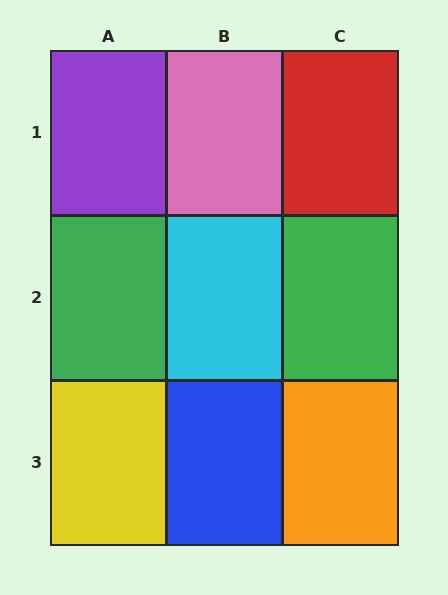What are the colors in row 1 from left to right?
Purple, pink, red.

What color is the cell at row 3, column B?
Blue.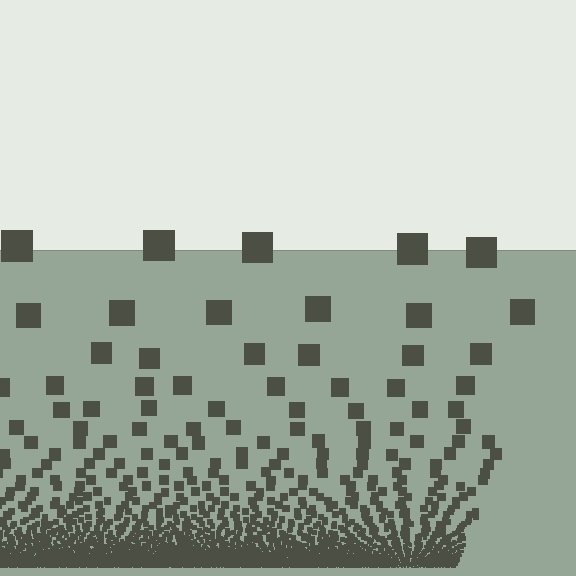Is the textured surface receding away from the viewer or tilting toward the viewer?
The surface appears to tilt toward the viewer. Texture elements get larger and sparser toward the top.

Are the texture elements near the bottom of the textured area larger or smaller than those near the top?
Smaller. The gradient is inverted — elements near the bottom are smaller and denser.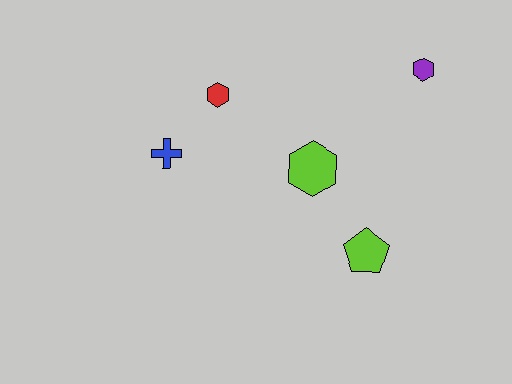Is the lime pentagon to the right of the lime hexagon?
Yes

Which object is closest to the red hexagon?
The blue cross is closest to the red hexagon.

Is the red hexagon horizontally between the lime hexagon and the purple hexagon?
No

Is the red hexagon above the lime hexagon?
Yes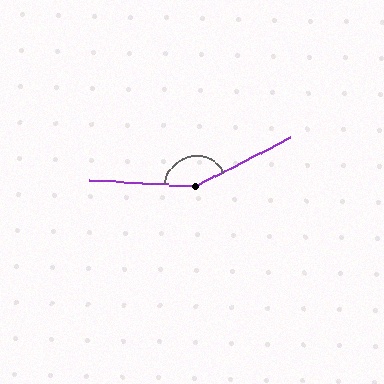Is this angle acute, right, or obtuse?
It is obtuse.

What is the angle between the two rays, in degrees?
Approximately 149 degrees.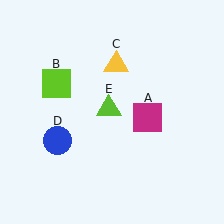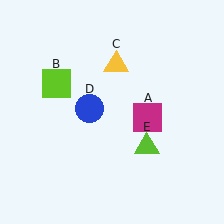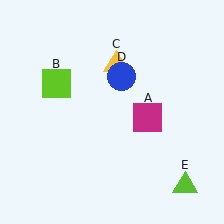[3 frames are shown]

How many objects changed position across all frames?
2 objects changed position: blue circle (object D), lime triangle (object E).